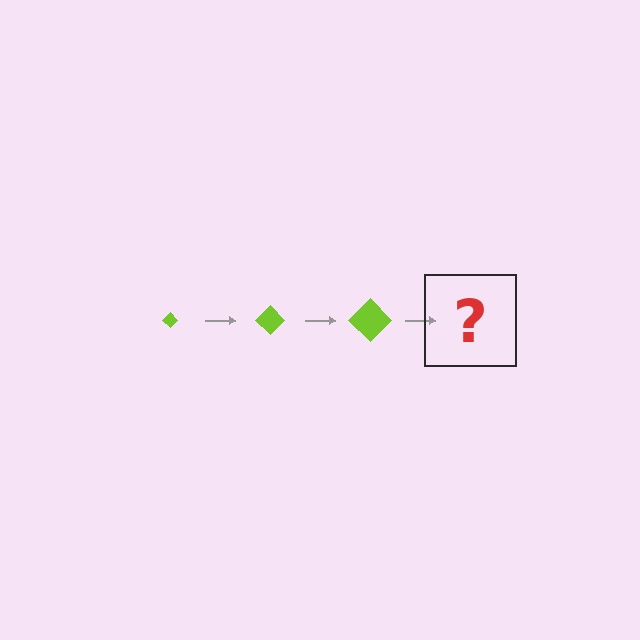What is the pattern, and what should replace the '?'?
The pattern is that the diamond gets progressively larger each step. The '?' should be a lime diamond, larger than the previous one.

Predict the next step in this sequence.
The next step is a lime diamond, larger than the previous one.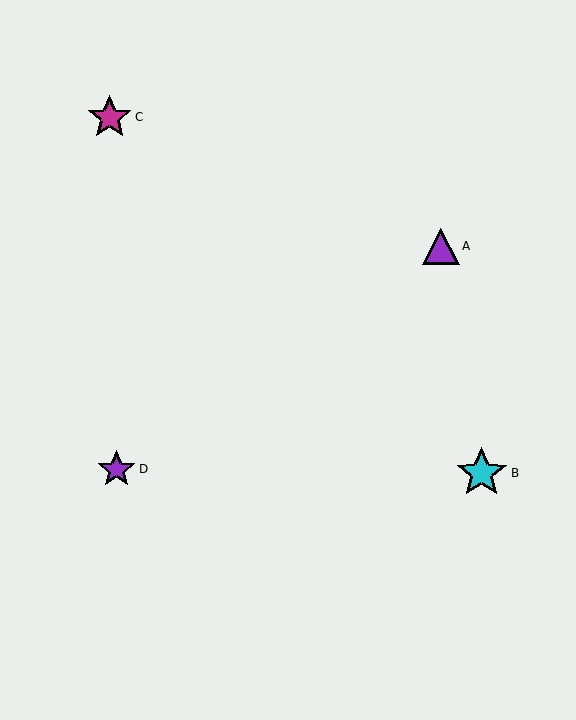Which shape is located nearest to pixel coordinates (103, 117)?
The magenta star (labeled C) at (110, 117) is nearest to that location.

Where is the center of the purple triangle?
The center of the purple triangle is at (441, 246).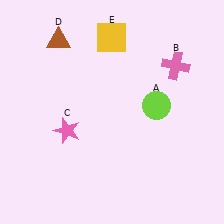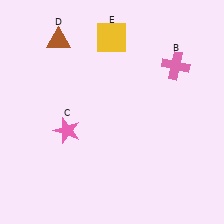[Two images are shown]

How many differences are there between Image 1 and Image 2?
There is 1 difference between the two images.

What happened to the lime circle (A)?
The lime circle (A) was removed in Image 2. It was in the top-right area of Image 1.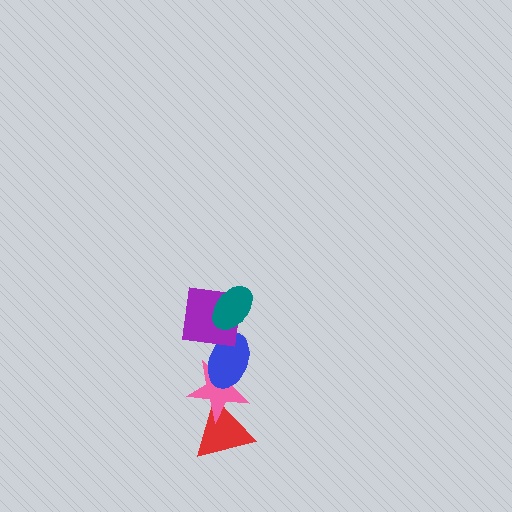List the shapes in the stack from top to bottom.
From top to bottom: the teal ellipse, the purple square, the blue ellipse, the pink star, the red triangle.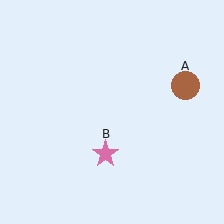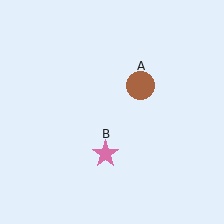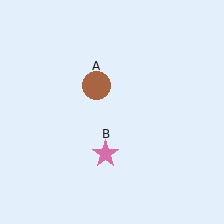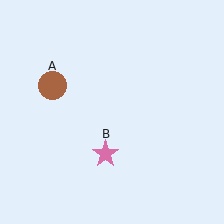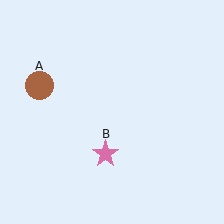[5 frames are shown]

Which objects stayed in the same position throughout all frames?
Pink star (object B) remained stationary.